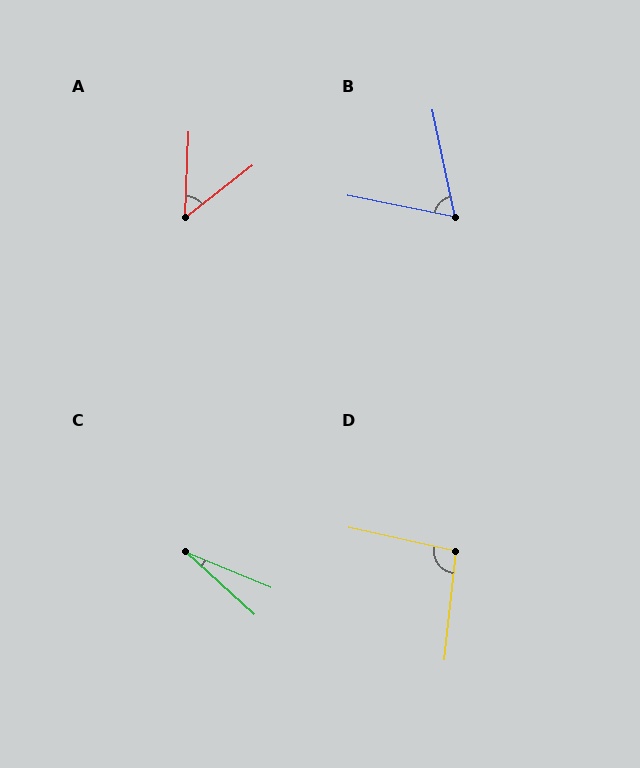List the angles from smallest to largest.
C (19°), A (50°), B (67°), D (96°).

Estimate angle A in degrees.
Approximately 50 degrees.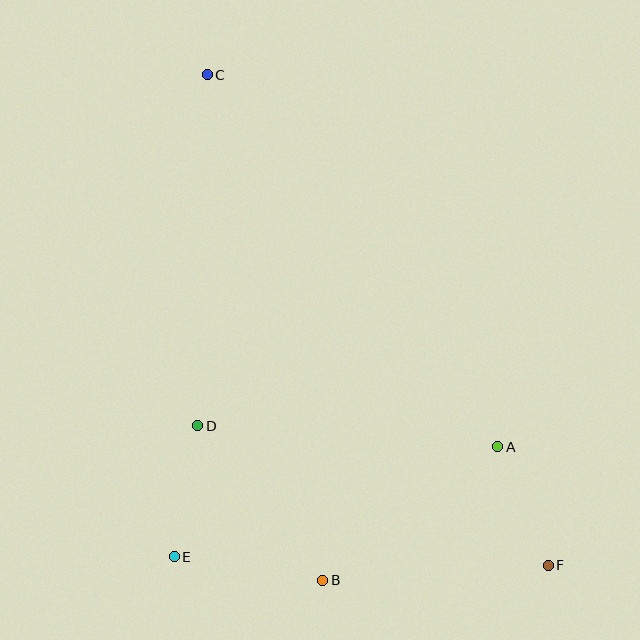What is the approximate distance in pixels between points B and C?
The distance between B and C is approximately 518 pixels.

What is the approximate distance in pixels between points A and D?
The distance between A and D is approximately 301 pixels.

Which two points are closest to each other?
Points A and F are closest to each other.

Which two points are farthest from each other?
Points C and F are farthest from each other.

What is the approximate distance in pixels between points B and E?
The distance between B and E is approximately 150 pixels.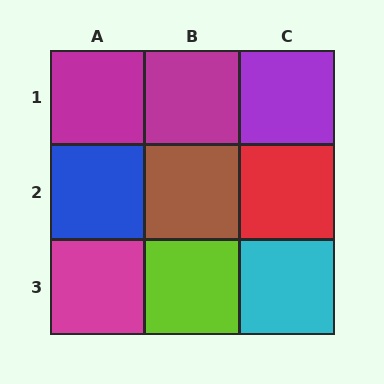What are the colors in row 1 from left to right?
Magenta, magenta, purple.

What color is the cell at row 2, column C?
Red.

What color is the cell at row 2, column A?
Blue.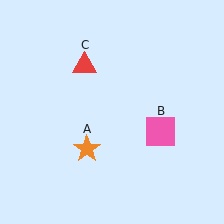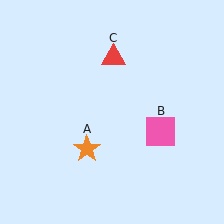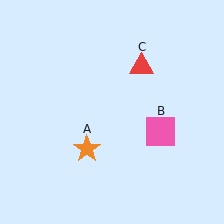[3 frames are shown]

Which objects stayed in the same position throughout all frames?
Orange star (object A) and pink square (object B) remained stationary.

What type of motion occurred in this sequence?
The red triangle (object C) rotated clockwise around the center of the scene.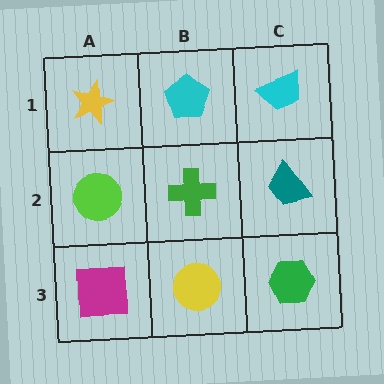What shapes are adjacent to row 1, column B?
A green cross (row 2, column B), a yellow star (row 1, column A), a cyan trapezoid (row 1, column C).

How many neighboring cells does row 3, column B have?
3.